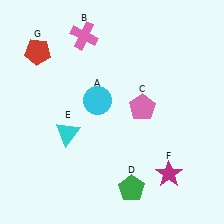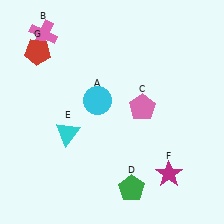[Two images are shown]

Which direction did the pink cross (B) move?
The pink cross (B) moved left.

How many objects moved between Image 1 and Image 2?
1 object moved between the two images.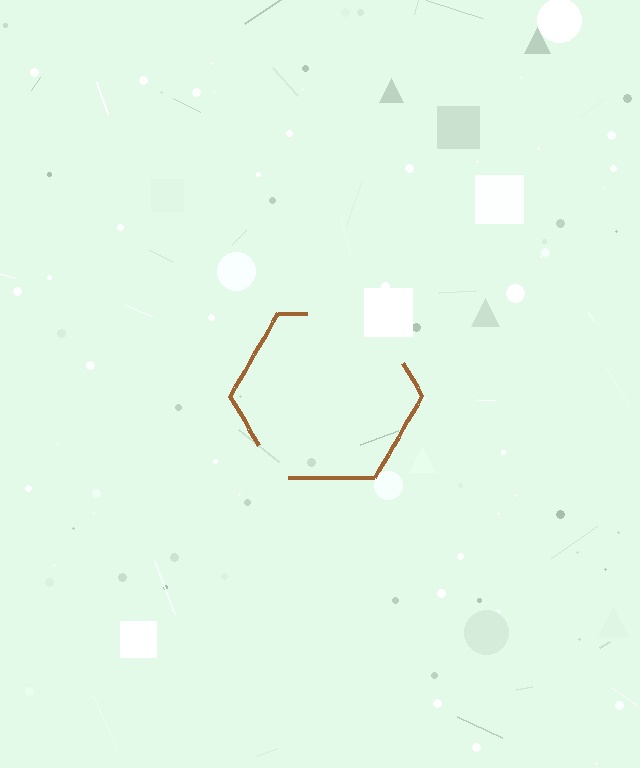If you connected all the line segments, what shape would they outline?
They would outline a hexagon.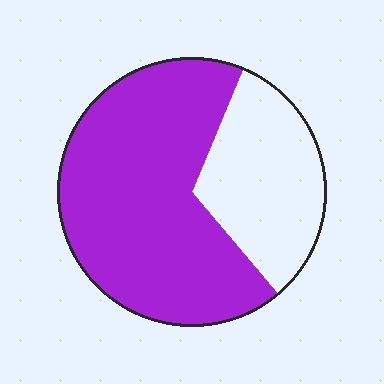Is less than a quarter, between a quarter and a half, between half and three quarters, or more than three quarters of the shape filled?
Between half and three quarters.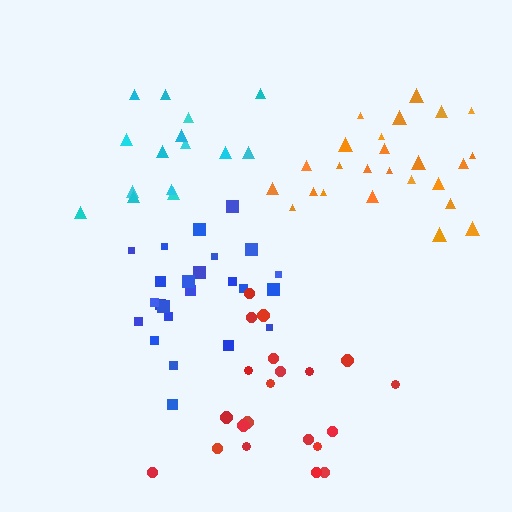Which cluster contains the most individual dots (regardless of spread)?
Blue (25).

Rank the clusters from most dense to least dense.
orange, blue, red, cyan.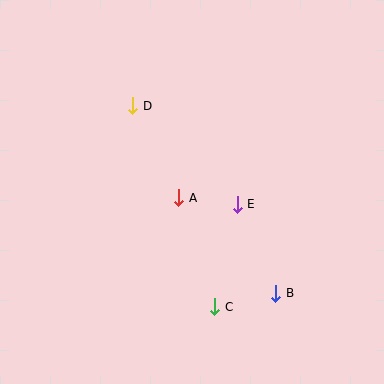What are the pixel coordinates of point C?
Point C is at (215, 307).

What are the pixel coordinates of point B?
Point B is at (276, 293).